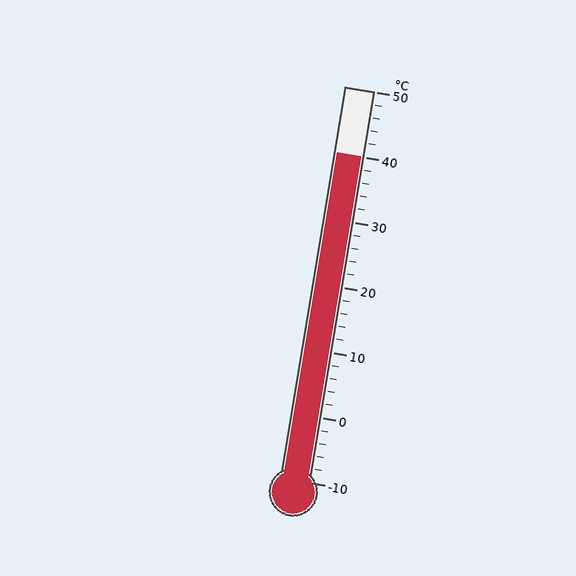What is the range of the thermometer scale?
The thermometer scale ranges from -10°C to 50°C.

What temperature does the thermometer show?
The thermometer shows approximately 40°C.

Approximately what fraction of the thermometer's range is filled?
The thermometer is filled to approximately 85% of its range.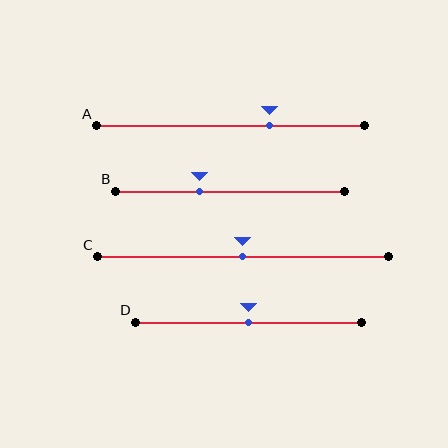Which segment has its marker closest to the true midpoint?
Segment C has its marker closest to the true midpoint.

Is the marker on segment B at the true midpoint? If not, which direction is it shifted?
No, the marker on segment B is shifted to the left by about 13% of the segment length.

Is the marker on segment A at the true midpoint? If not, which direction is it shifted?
No, the marker on segment A is shifted to the right by about 14% of the segment length.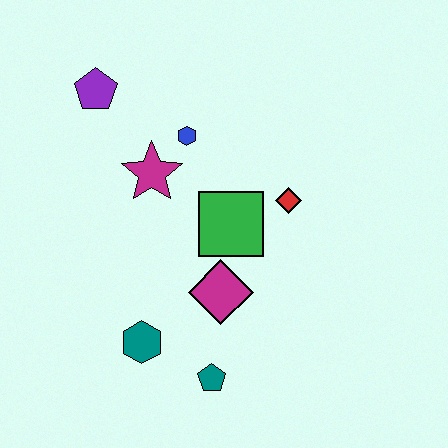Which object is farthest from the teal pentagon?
The purple pentagon is farthest from the teal pentagon.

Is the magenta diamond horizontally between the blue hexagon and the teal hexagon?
No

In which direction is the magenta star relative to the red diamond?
The magenta star is to the left of the red diamond.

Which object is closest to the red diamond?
The green square is closest to the red diamond.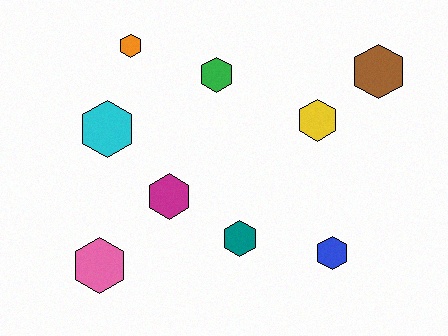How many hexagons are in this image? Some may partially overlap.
There are 9 hexagons.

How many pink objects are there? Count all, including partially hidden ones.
There is 1 pink object.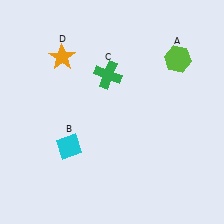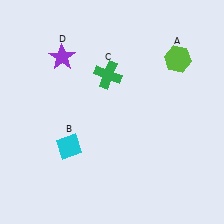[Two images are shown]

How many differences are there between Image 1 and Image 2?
There is 1 difference between the two images.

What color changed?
The star (D) changed from orange in Image 1 to purple in Image 2.